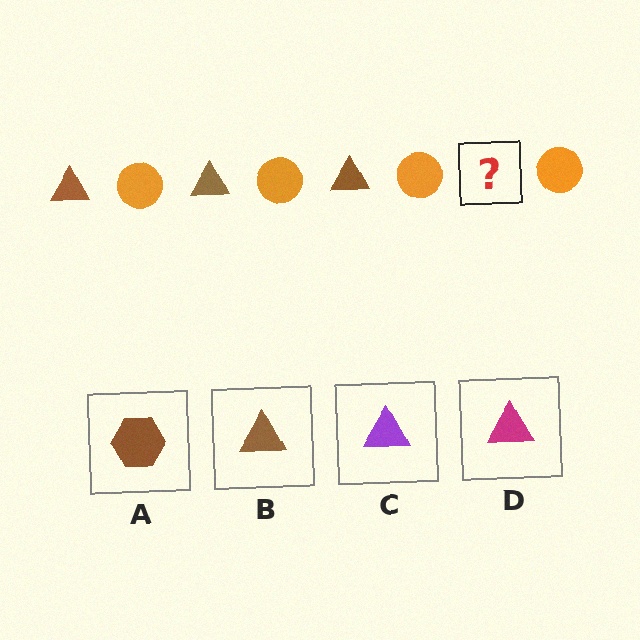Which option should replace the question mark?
Option B.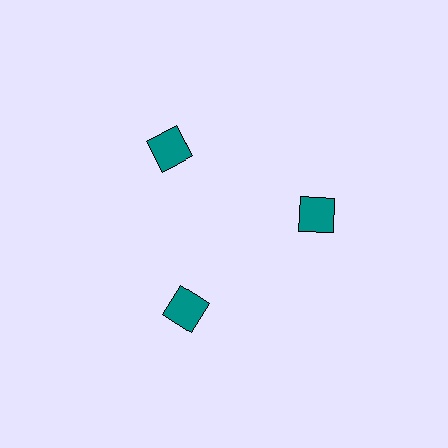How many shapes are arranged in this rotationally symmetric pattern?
There are 3 shapes, arranged in 3 groups of 1.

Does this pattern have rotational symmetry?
Yes, this pattern has 3-fold rotational symmetry. It looks the same after rotating 120 degrees around the center.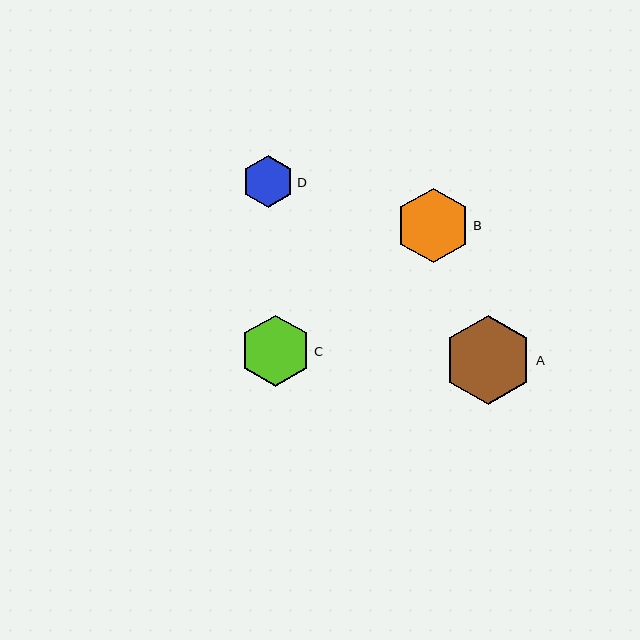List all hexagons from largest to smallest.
From largest to smallest: A, B, C, D.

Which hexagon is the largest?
Hexagon A is the largest with a size of approximately 89 pixels.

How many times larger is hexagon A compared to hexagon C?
Hexagon A is approximately 1.2 times the size of hexagon C.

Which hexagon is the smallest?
Hexagon D is the smallest with a size of approximately 52 pixels.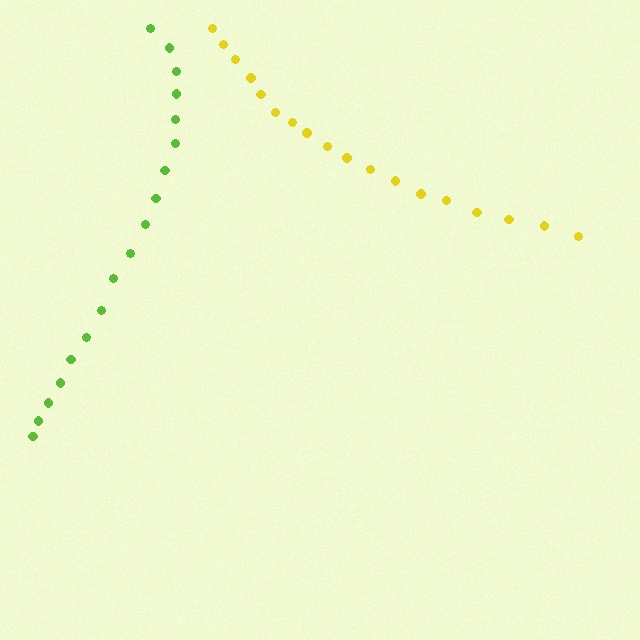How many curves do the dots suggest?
There are 2 distinct paths.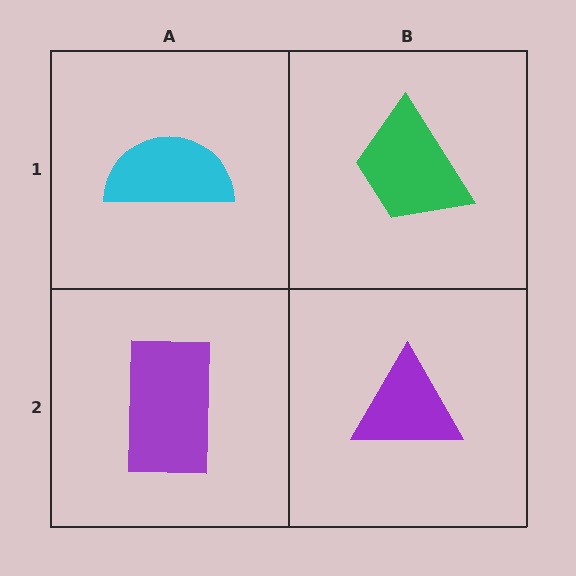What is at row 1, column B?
A green trapezoid.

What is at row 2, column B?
A purple triangle.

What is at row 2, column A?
A purple rectangle.